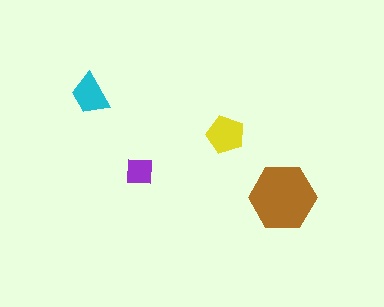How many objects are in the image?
There are 4 objects in the image.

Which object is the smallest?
The purple square.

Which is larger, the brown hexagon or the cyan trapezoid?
The brown hexagon.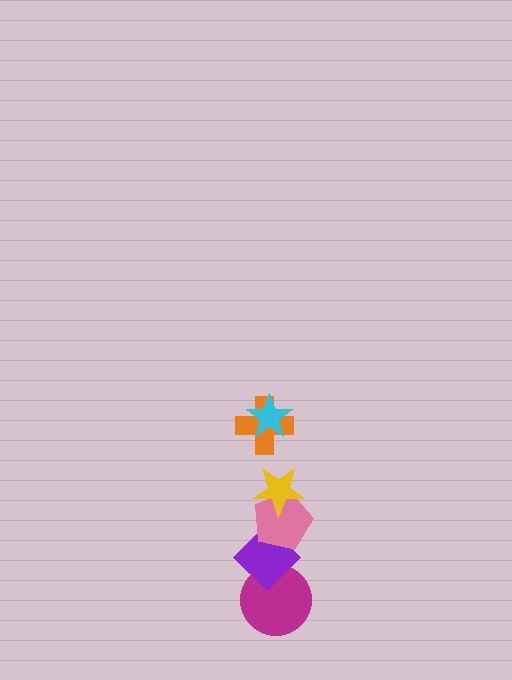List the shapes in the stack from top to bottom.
From top to bottom: the cyan star, the orange cross, the yellow star, the pink pentagon, the purple diamond, the magenta circle.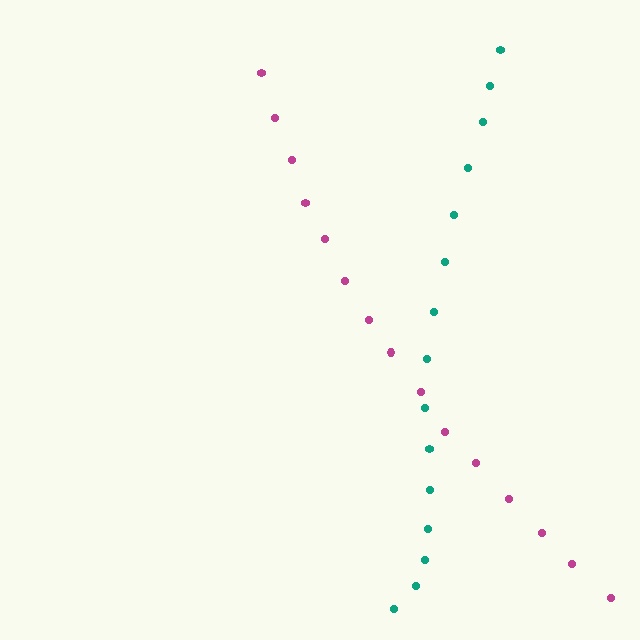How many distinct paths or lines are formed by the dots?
There are 2 distinct paths.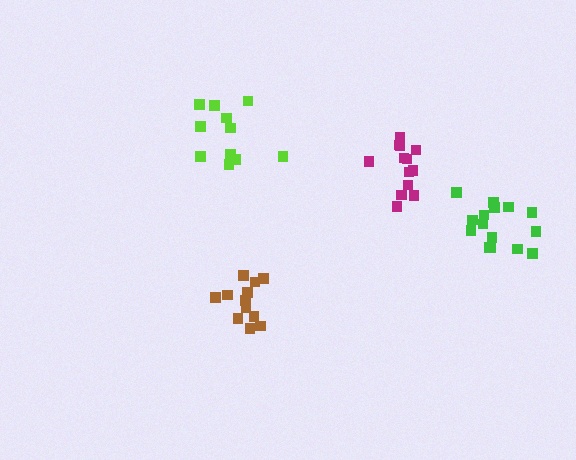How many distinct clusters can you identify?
There are 4 distinct clusters.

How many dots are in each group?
Group 1: 13 dots, Group 2: 12 dots, Group 3: 11 dots, Group 4: 15 dots (51 total).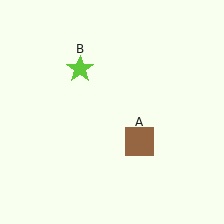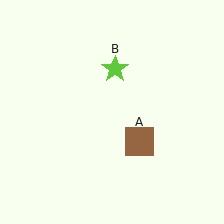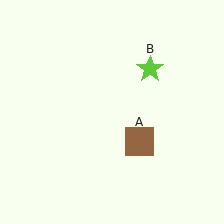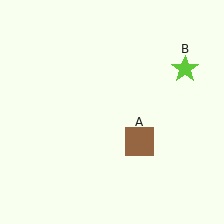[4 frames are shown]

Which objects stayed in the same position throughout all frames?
Brown square (object A) remained stationary.